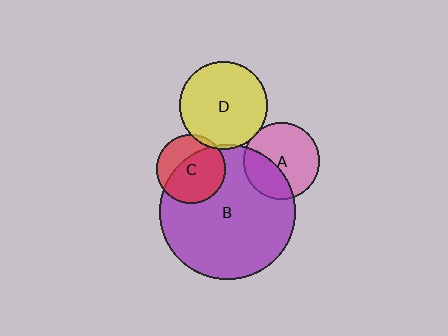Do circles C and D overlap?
Yes.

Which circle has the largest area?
Circle B (purple).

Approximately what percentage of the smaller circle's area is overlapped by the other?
Approximately 5%.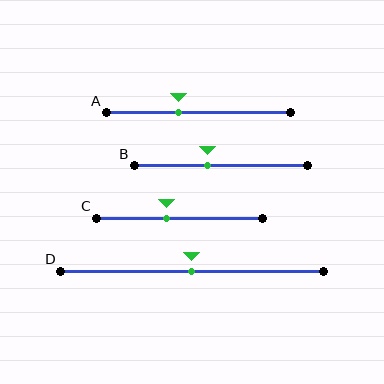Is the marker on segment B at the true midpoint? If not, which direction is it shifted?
No, the marker on segment B is shifted to the left by about 7% of the segment length.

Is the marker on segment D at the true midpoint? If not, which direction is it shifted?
Yes, the marker on segment D is at the true midpoint.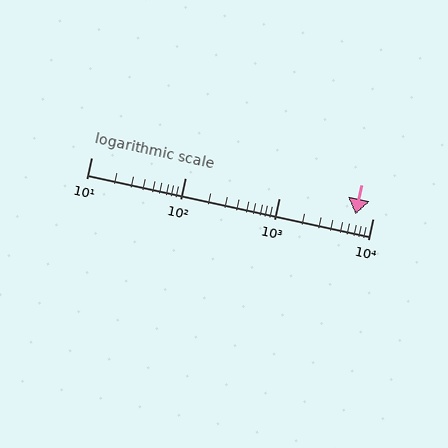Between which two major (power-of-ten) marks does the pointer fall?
The pointer is between 1000 and 10000.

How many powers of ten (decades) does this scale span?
The scale spans 3 decades, from 10 to 10000.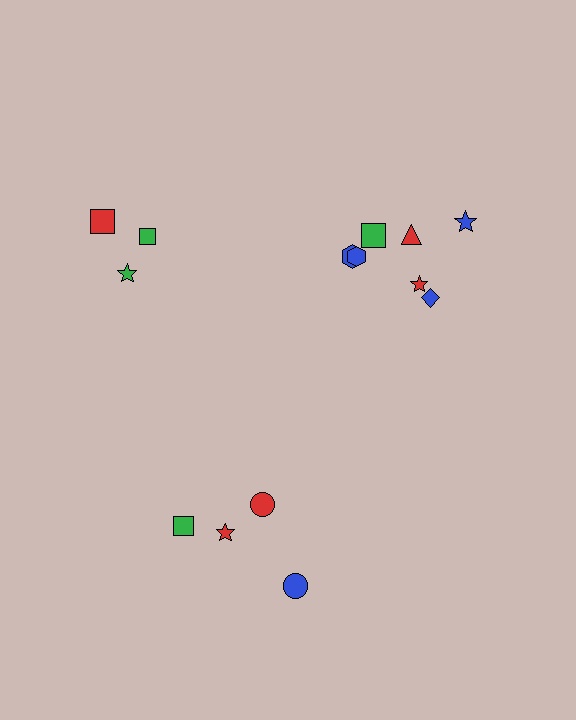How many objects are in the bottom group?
There are 4 objects.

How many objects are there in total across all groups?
There are 14 objects.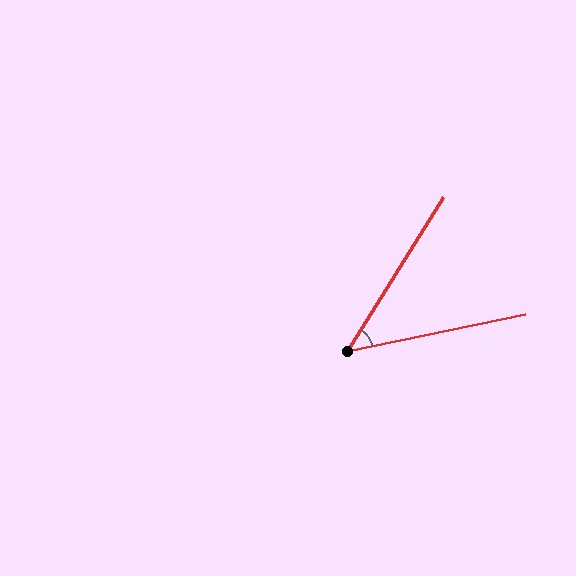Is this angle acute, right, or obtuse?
It is acute.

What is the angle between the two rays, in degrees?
Approximately 46 degrees.